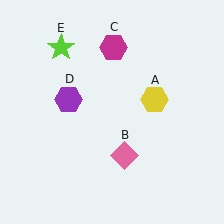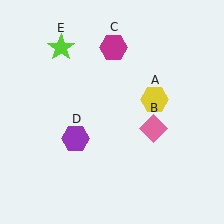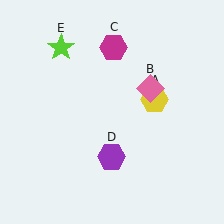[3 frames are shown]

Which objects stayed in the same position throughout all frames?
Yellow hexagon (object A) and magenta hexagon (object C) and lime star (object E) remained stationary.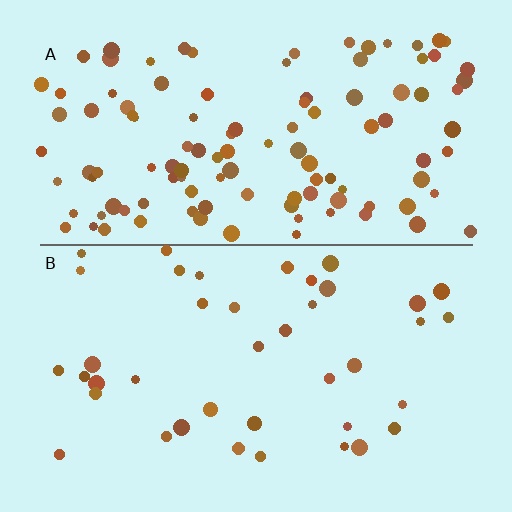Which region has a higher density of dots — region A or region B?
A (the top).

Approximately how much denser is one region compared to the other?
Approximately 2.9× — region A over region B.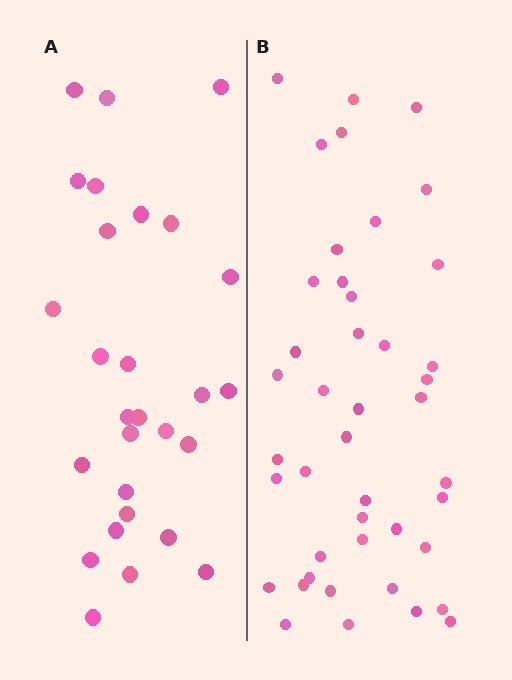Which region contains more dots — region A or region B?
Region B (the right region) has more dots.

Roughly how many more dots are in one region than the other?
Region B has approximately 15 more dots than region A.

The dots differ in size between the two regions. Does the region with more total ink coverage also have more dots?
No. Region A has more total ink coverage because its dots are larger, but region B actually contains more individual dots. Total area can be misleading — the number of items is what matters here.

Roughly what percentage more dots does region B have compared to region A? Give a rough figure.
About 55% more.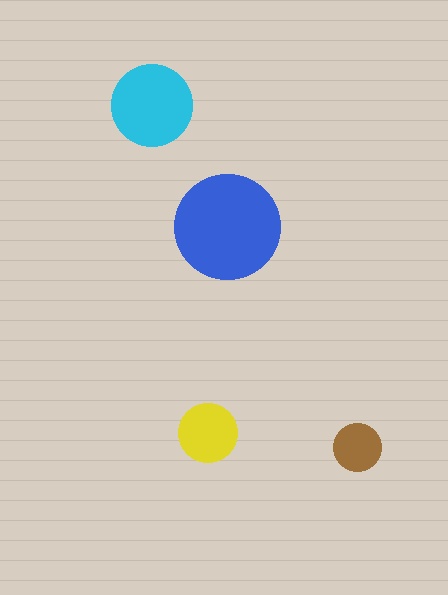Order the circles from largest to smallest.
the blue one, the cyan one, the yellow one, the brown one.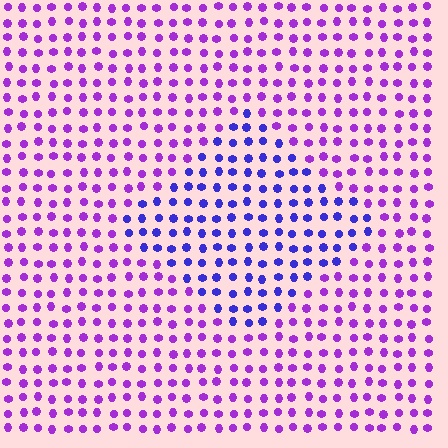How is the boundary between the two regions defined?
The boundary is defined purely by a slight shift in hue (about 38 degrees). Spacing, size, and orientation are identical on both sides.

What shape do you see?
I see a diamond.